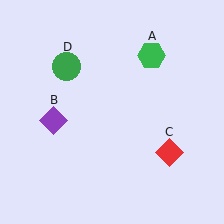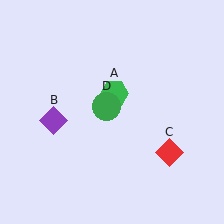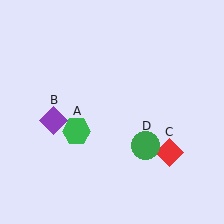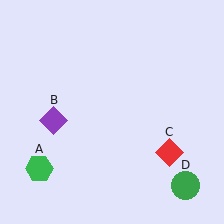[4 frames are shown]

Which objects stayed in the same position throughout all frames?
Purple diamond (object B) and red diamond (object C) remained stationary.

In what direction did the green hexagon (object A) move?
The green hexagon (object A) moved down and to the left.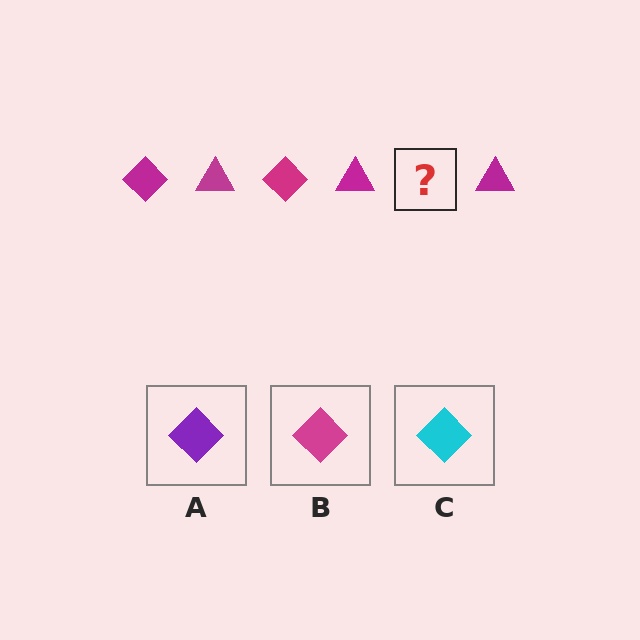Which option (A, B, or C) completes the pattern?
B.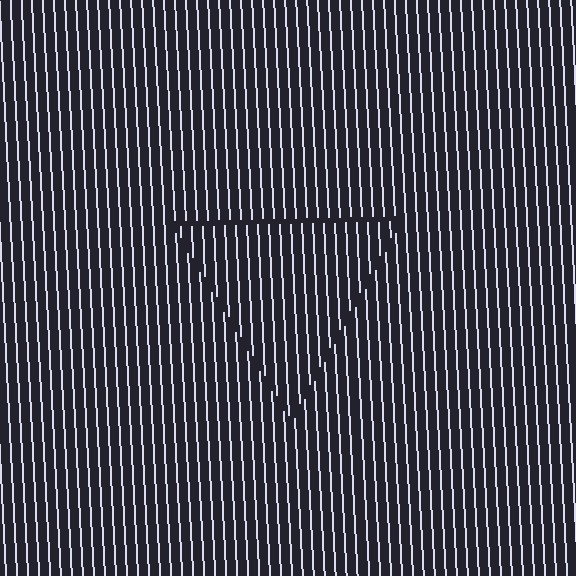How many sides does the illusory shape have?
3 sides — the line-ends trace a triangle.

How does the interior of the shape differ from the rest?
The interior of the shape contains the same grating, shifted by half a period — the contour is defined by the phase discontinuity where line-ends from the inner and outer gratings abut.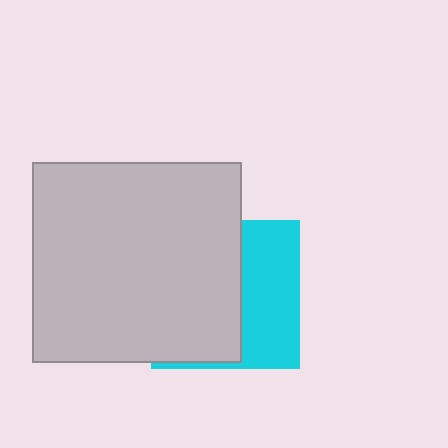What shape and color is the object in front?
The object in front is a light gray rectangle.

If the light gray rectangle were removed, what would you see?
You would see the complete cyan square.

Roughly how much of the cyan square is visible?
A small part of it is visible (roughly 42%).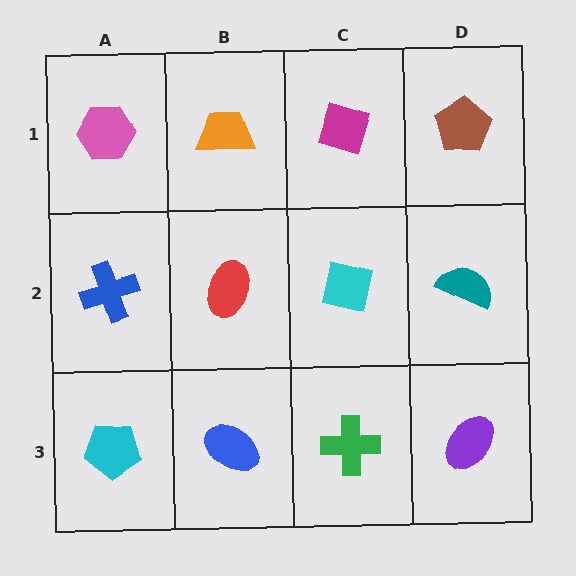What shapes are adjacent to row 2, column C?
A magenta diamond (row 1, column C), a green cross (row 3, column C), a red ellipse (row 2, column B), a teal semicircle (row 2, column D).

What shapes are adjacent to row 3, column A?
A blue cross (row 2, column A), a blue ellipse (row 3, column B).